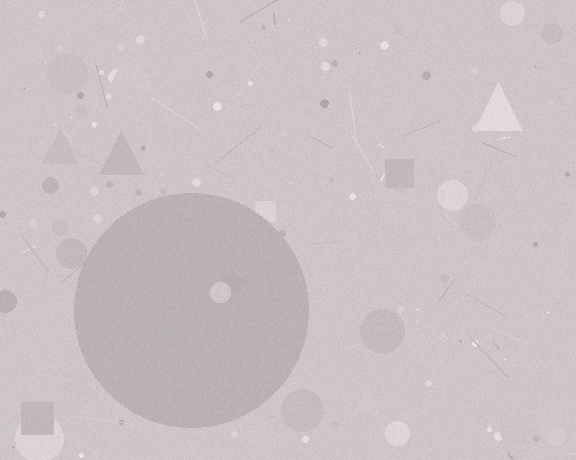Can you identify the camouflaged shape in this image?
The camouflaged shape is a circle.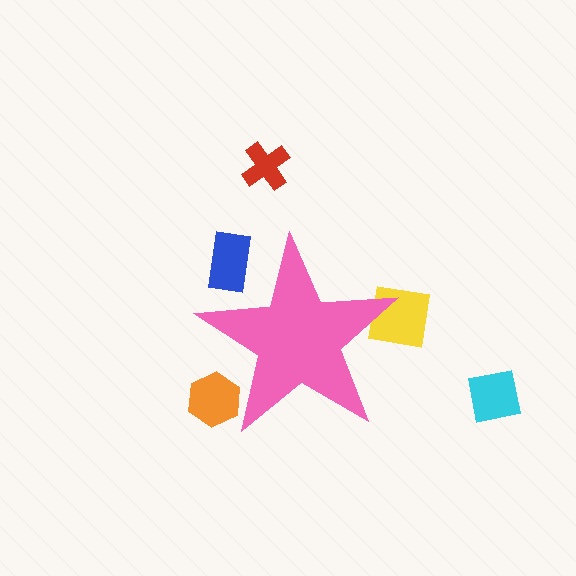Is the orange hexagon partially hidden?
Yes, the orange hexagon is partially hidden behind the pink star.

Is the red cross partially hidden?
No, the red cross is fully visible.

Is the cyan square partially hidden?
No, the cyan square is fully visible.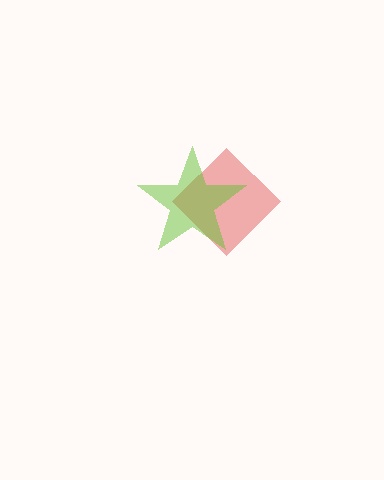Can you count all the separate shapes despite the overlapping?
Yes, there are 2 separate shapes.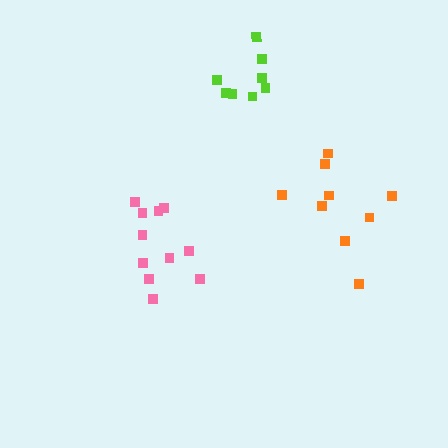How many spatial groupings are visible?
There are 3 spatial groupings.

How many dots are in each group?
Group 1: 11 dots, Group 2: 9 dots, Group 3: 8 dots (28 total).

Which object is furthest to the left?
The pink cluster is leftmost.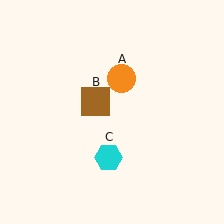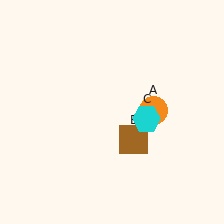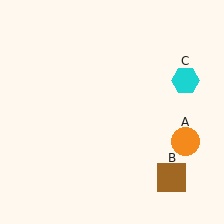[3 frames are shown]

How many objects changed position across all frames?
3 objects changed position: orange circle (object A), brown square (object B), cyan hexagon (object C).